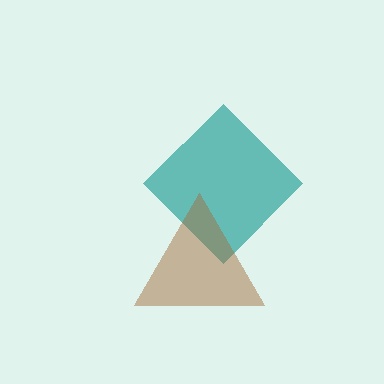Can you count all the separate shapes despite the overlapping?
Yes, there are 2 separate shapes.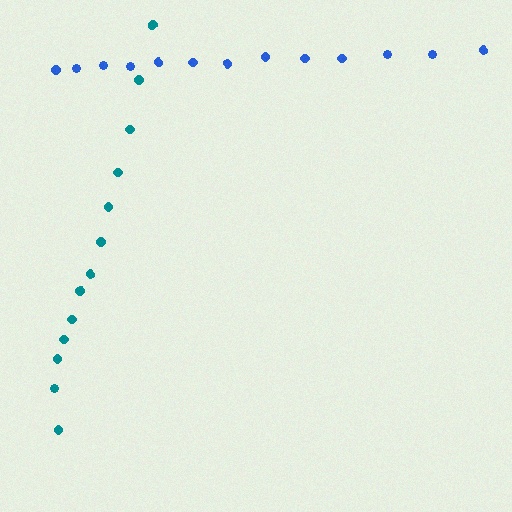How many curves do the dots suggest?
There are 2 distinct paths.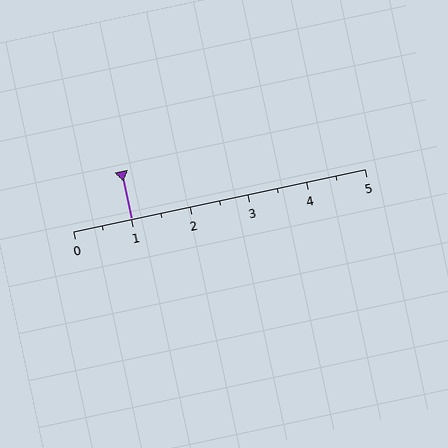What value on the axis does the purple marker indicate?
The marker indicates approximately 1.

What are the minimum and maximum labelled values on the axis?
The axis runs from 0 to 5.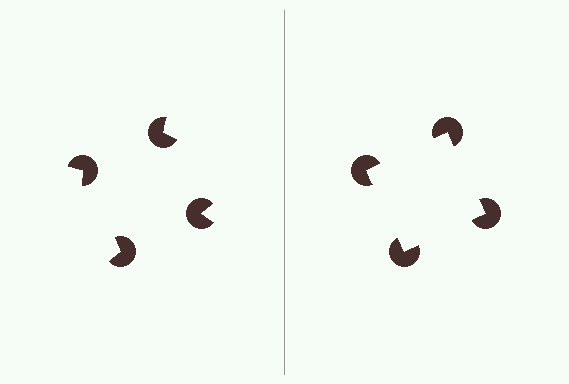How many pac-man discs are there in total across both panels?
8 — 4 on each side.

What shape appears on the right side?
An illusory square.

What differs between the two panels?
The pac-man discs are positioned identically on both sides; only the wedge orientations differ. On the right they align to a square; on the left they are misaligned.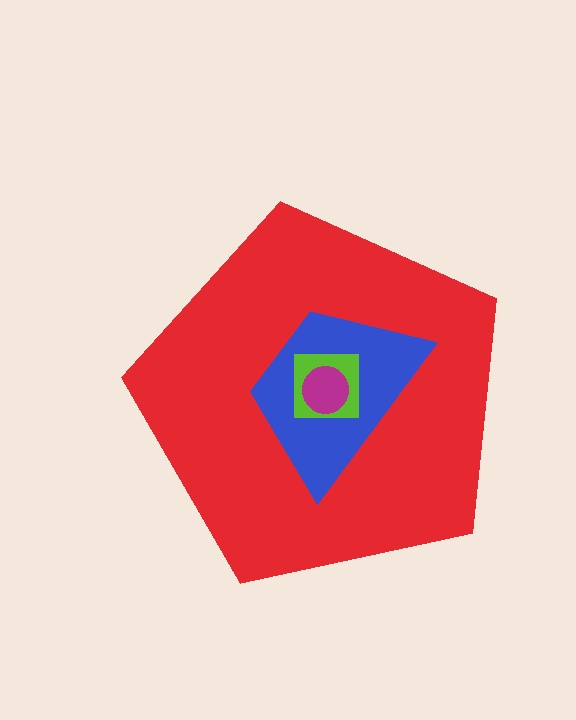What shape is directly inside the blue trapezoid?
The lime square.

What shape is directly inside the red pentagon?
The blue trapezoid.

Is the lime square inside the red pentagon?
Yes.